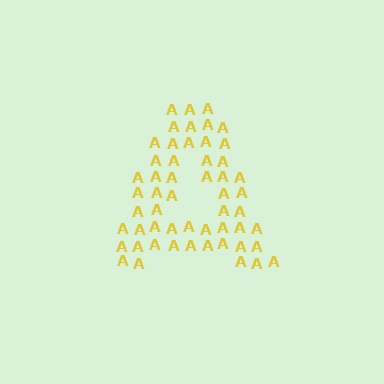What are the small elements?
The small elements are letter A's.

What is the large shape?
The large shape is the letter A.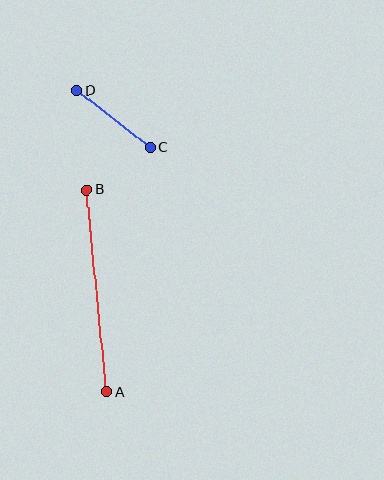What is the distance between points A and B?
The distance is approximately 203 pixels.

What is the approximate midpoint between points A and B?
The midpoint is at approximately (97, 291) pixels.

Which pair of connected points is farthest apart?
Points A and B are farthest apart.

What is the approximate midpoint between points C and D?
The midpoint is at approximately (113, 119) pixels.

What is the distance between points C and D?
The distance is approximately 93 pixels.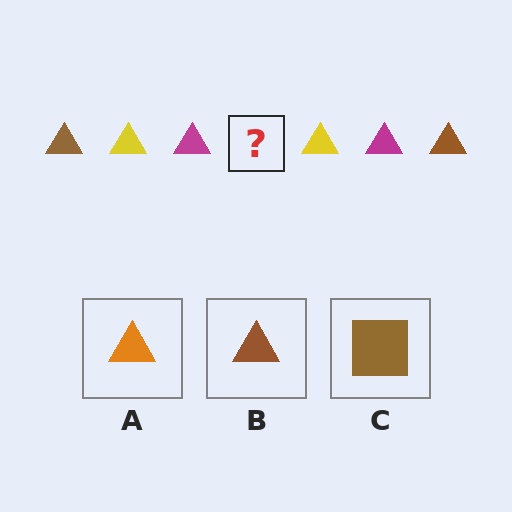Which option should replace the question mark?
Option B.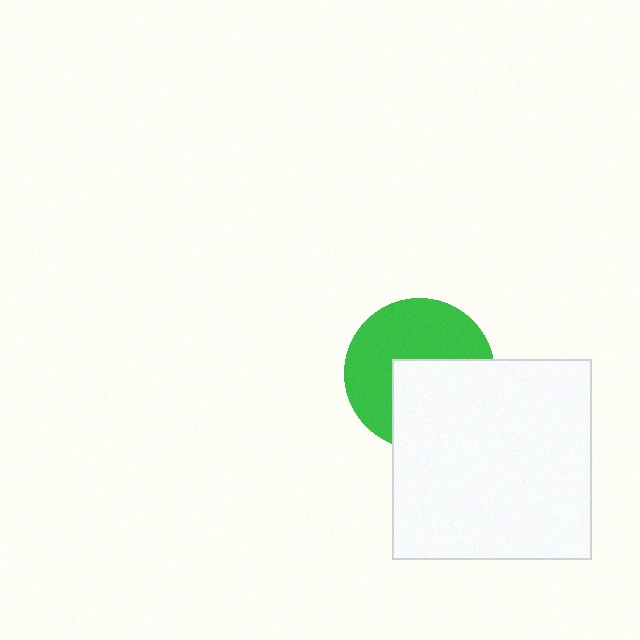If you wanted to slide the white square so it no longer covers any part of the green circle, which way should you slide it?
Slide it toward the lower-right — that is the most direct way to separate the two shapes.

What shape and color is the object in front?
The object in front is a white square.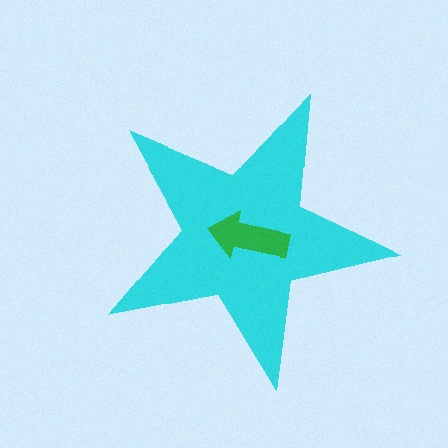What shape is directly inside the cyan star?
The green arrow.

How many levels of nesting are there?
2.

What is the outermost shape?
The cyan star.